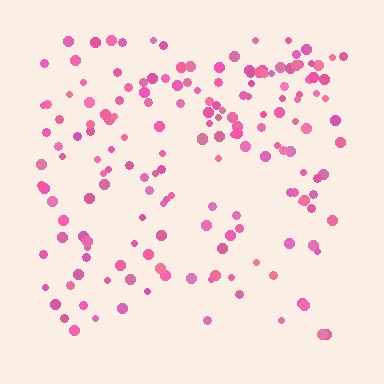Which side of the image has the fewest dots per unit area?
The bottom.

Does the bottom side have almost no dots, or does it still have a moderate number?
Still a moderate number, just noticeably fewer than the top.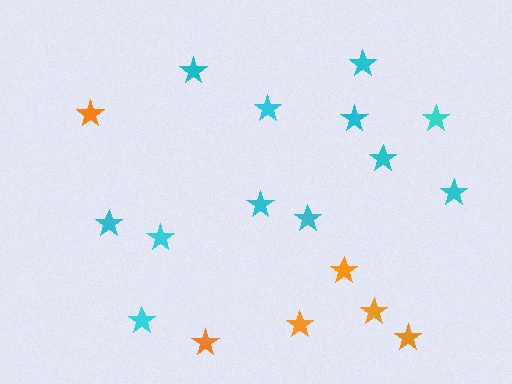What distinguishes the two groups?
There are 2 groups: one group of orange stars (6) and one group of cyan stars (12).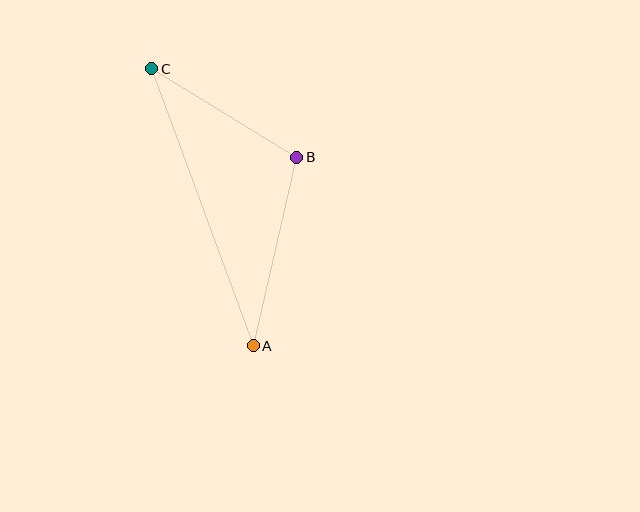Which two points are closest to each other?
Points B and C are closest to each other.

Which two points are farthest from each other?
Points A and C are farthest from each other.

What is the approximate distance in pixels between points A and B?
The distance between A and B is approximately 194 pixels.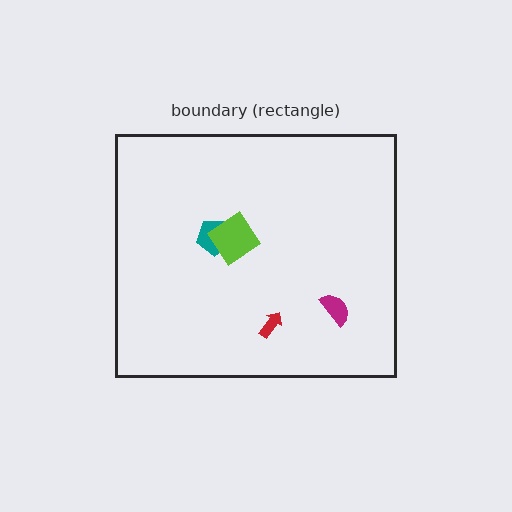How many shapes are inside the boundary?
4 inside, 0 outside.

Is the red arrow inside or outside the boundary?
Inside.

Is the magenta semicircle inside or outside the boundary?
Inside.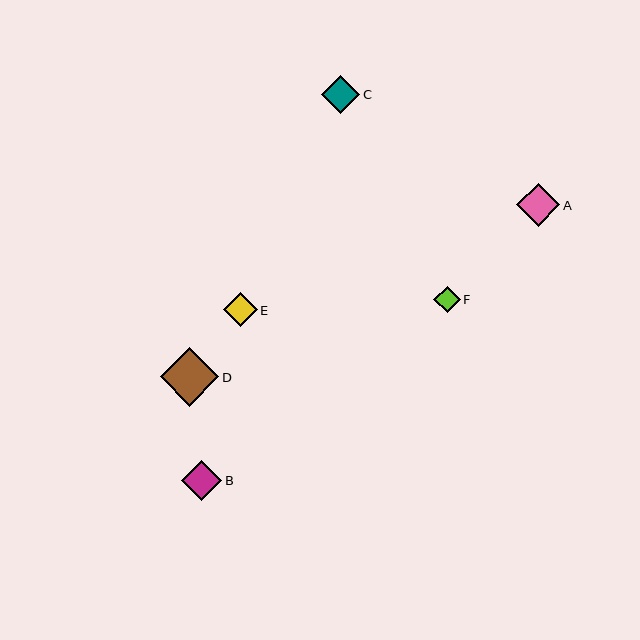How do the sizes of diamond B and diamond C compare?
Diamond B and diamond C are approximately the same size.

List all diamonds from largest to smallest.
From largest to smallest: D, A, B, C, E, F.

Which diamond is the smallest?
Diamond F is the smallest with a size of approximately 26 pixels.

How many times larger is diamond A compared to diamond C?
Diamond A is approximately 1.1 times the size of diamond C.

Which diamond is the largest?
Diamond D is the largest with a size of approximately 59 pixels.